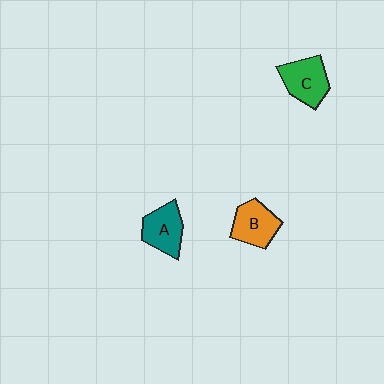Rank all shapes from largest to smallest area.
From largest to smallest: C (green), B (orange), A (teal).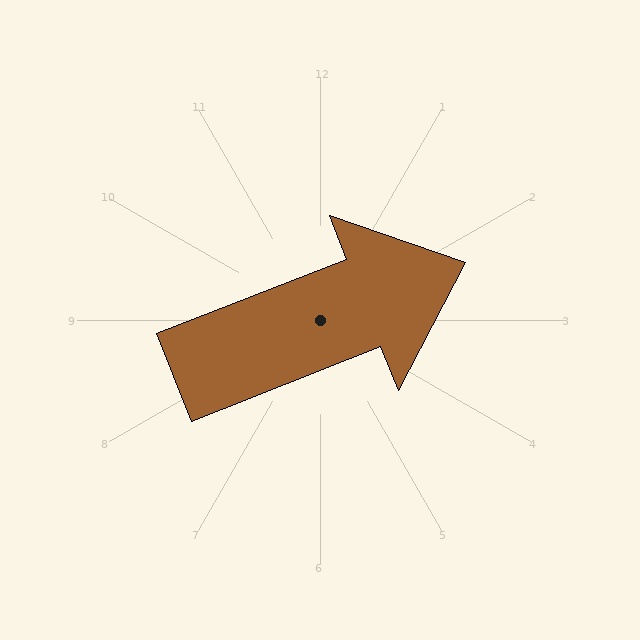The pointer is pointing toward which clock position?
Roughly 2 o'clock.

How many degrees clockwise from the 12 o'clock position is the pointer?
Approximately 69 degrees.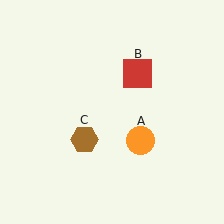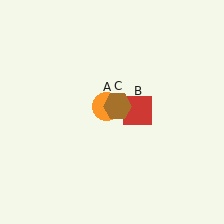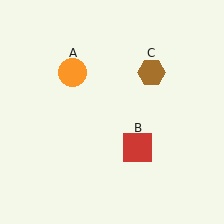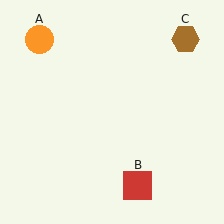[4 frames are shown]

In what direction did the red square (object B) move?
The red square (object B) moved down.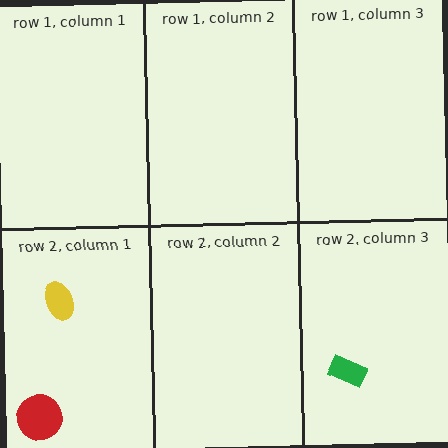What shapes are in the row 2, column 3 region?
The green rectangle.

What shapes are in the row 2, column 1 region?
The yellow ellipse, the red circle.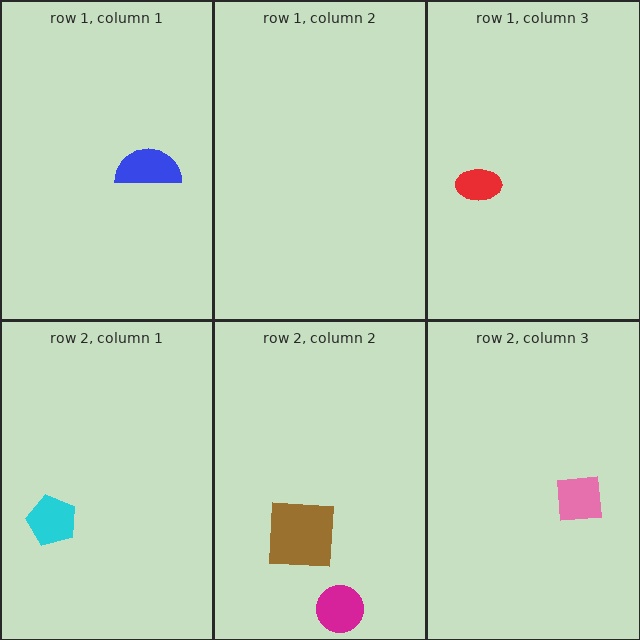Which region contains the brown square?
The row 2, column 2 region.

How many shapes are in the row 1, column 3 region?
1.